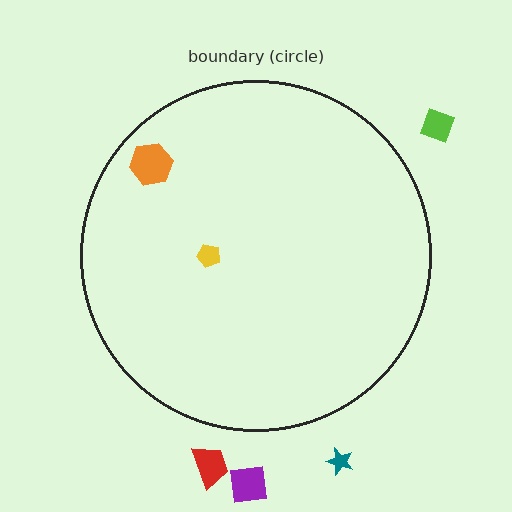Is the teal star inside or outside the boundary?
Outside.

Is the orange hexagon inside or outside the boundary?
Inside.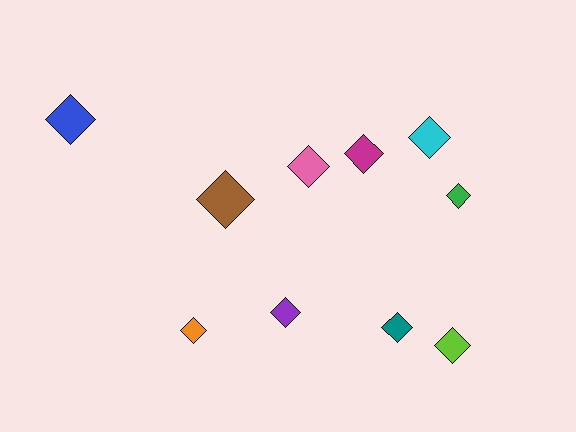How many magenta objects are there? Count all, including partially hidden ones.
There is 1 magenta object.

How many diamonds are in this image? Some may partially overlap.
There are 10 diamonds.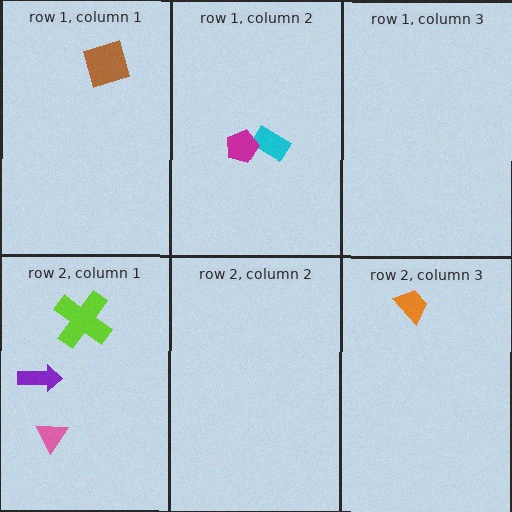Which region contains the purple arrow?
The row 2, column 1 region.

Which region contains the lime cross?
The row 2, column 1 region.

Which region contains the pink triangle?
The row 2, column 1 region.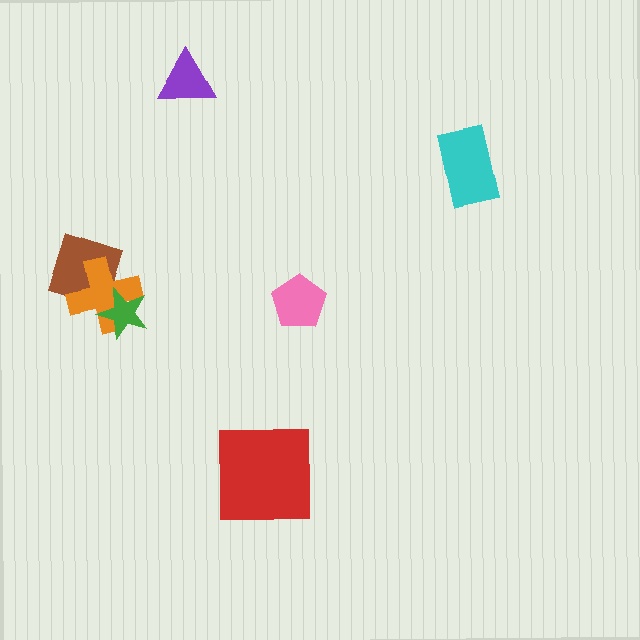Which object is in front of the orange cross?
The green star is in front of the orange cross.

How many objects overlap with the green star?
1 object overlaps with the green star.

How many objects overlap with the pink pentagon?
0 objects overlap with the pink pentagon.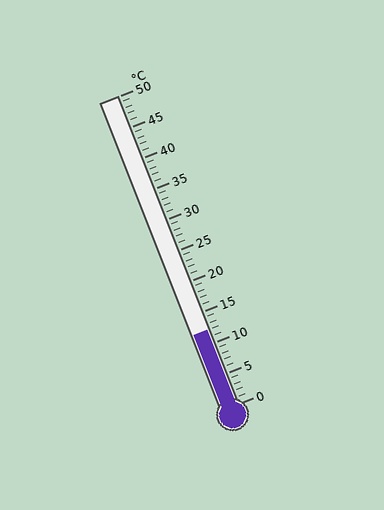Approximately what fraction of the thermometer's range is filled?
The thermometer is filled to approximately 25% of its range.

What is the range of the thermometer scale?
The thermometer scale ranges from 0°C to 50°C.